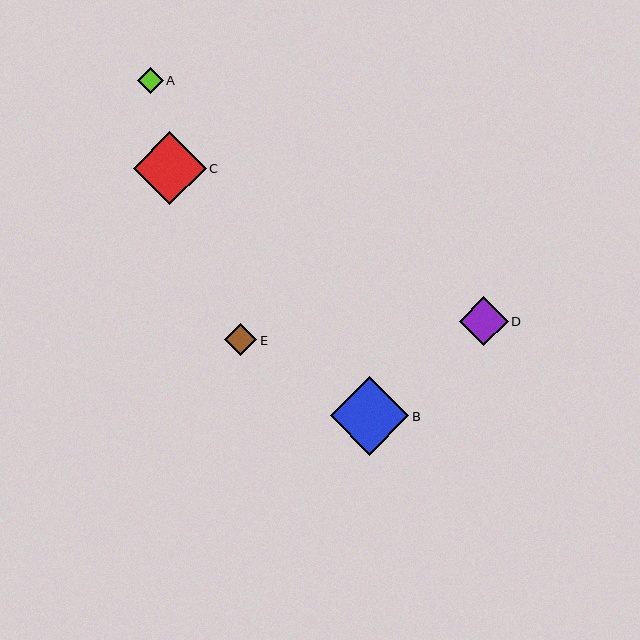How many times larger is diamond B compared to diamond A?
Diamond B is approximately 3.0 times the size of diamond A.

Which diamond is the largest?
Diamond B is the largest with a size of approximately 79 pixels.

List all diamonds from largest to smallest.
From largest to smallest: B, C, D, E, A.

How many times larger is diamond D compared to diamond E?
Diamond D is approximately 1.5 times the size of diamond E.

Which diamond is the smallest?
Diamond A is the smallest with a size of approximately 26 pixels.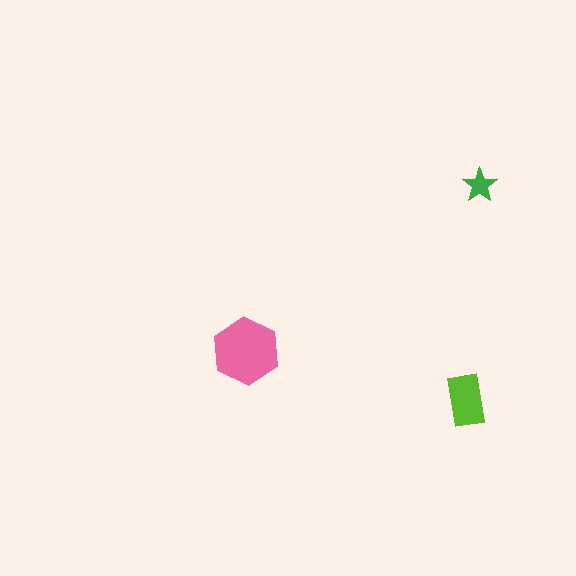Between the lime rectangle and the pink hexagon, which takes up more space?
The pink hexagon.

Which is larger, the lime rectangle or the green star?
The lime rectangle.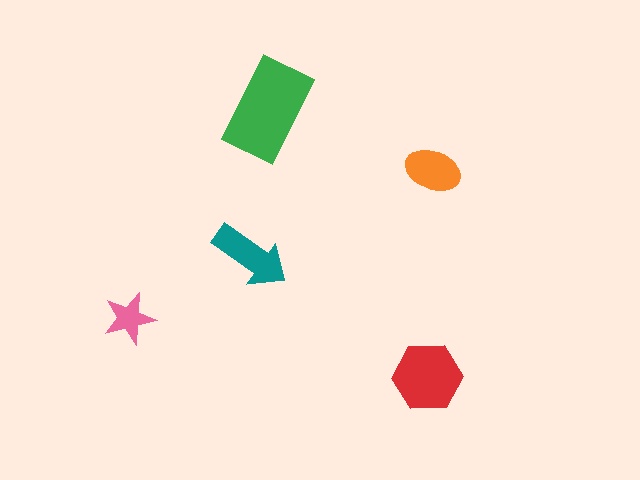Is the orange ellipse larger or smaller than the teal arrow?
Smaller.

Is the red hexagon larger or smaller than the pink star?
Larger.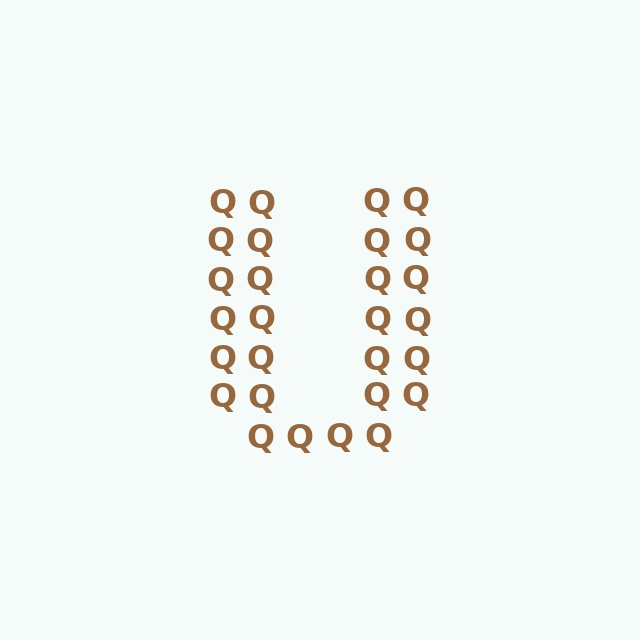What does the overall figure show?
The overall figure shows the letter U.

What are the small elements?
The small elements are letter Q's.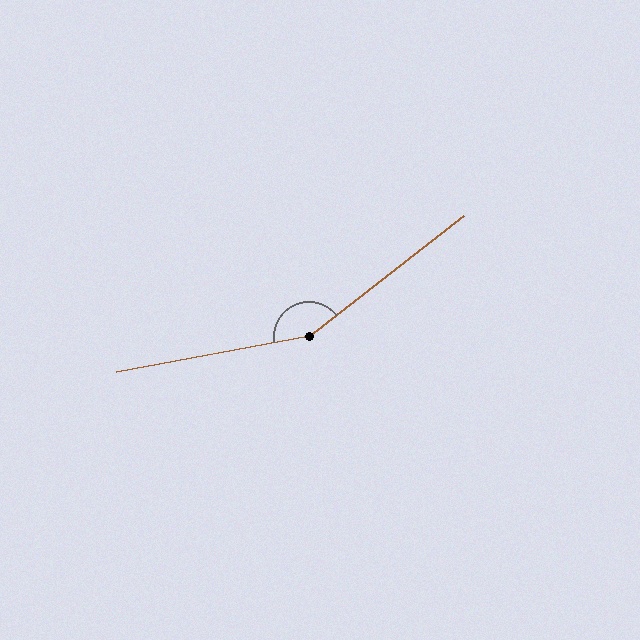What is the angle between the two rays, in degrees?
Approximately 153 degrees.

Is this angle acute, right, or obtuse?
It is obtuse.